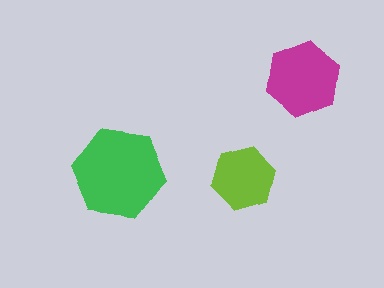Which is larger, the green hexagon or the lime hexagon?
The green one.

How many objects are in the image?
There are 3 objects in the image.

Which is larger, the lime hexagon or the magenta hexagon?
The magenta one.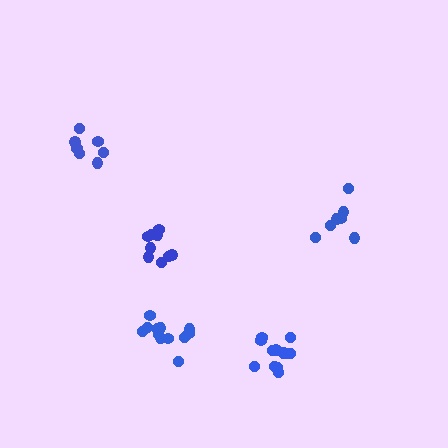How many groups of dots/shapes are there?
There are 5 groups.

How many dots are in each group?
Group 1: 7 dots, Group 2: 9 dots, Group 3: 13 dots, Group 4: 7 dots, Group 5: 13 dots (49 total).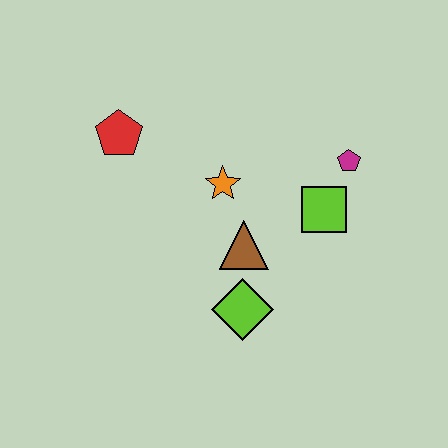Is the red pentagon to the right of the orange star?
No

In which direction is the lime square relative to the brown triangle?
The lime square is to the right of the brown triangle.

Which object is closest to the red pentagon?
The orange star is closest to the red pentagon.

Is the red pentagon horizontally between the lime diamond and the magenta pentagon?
No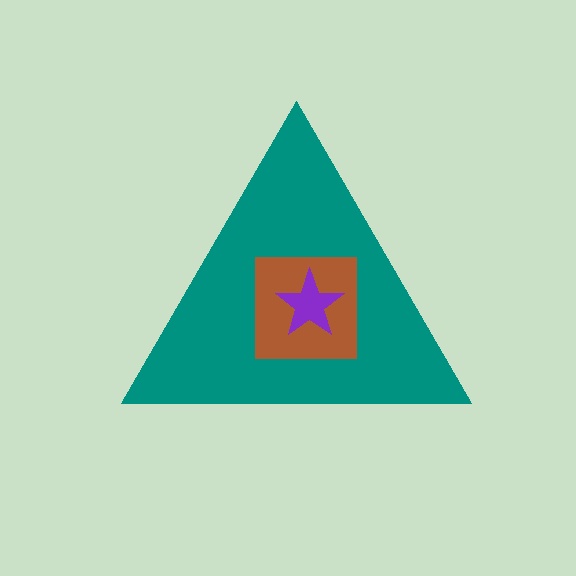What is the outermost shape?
The teal triangle.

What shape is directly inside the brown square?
The purple star.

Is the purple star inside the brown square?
Yes.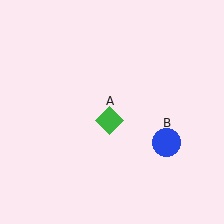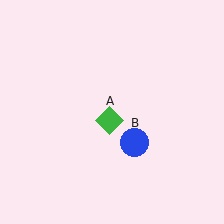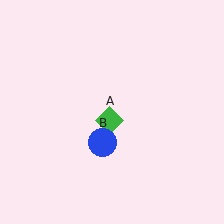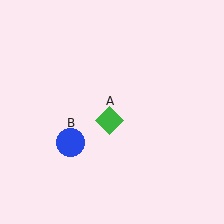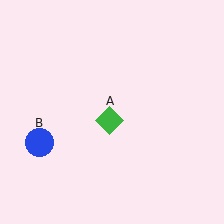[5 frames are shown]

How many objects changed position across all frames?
1 object changed position: blue circle (object B).